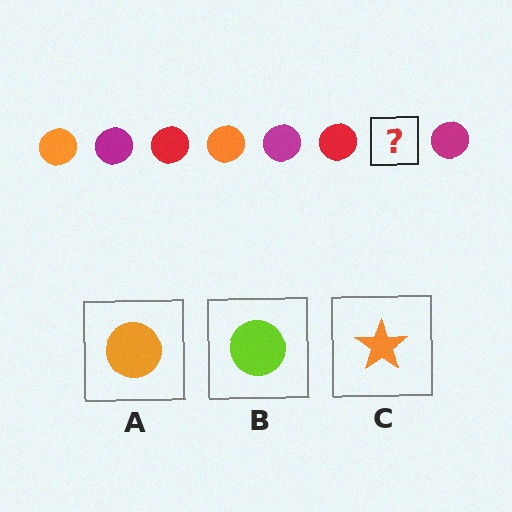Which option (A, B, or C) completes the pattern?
A.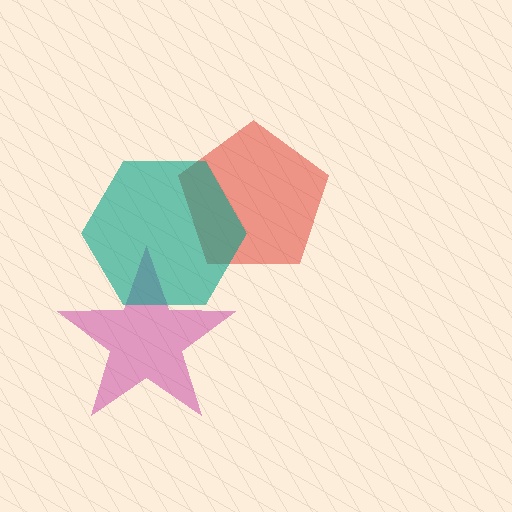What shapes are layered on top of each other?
The layered shapes are: a red pentagon, a magenta star, a teal hexagon.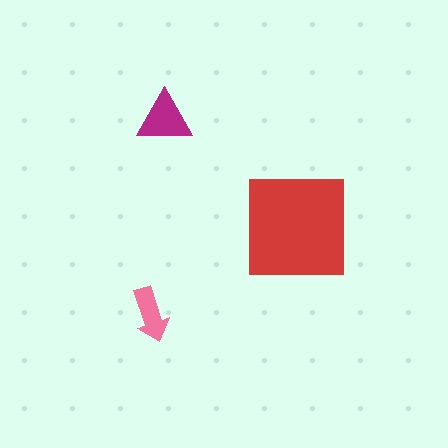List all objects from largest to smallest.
The red square, the magenta triangle, the pink arrow.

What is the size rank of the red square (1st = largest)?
1st.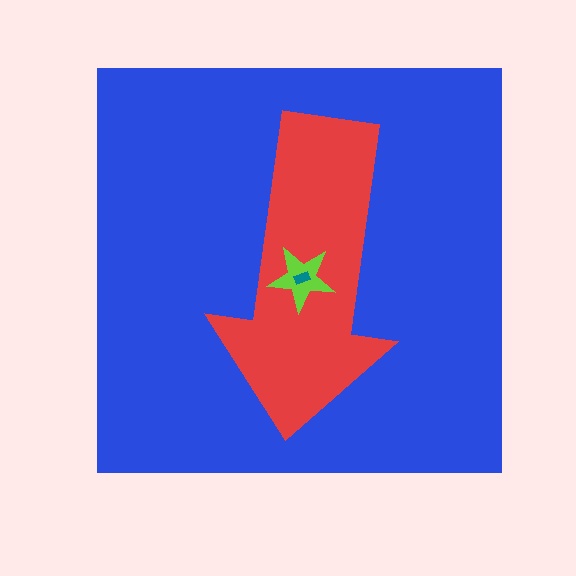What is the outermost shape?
The blue square.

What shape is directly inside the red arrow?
The lime star.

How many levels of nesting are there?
4.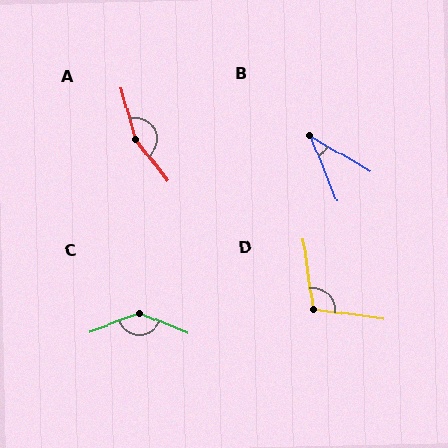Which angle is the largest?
A, at approximately 158 degrees.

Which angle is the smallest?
B, at approximately 37 degrees.